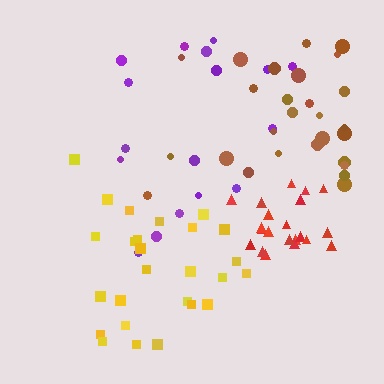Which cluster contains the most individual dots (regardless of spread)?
Brown (27).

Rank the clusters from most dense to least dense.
red, brown, yellow, purple.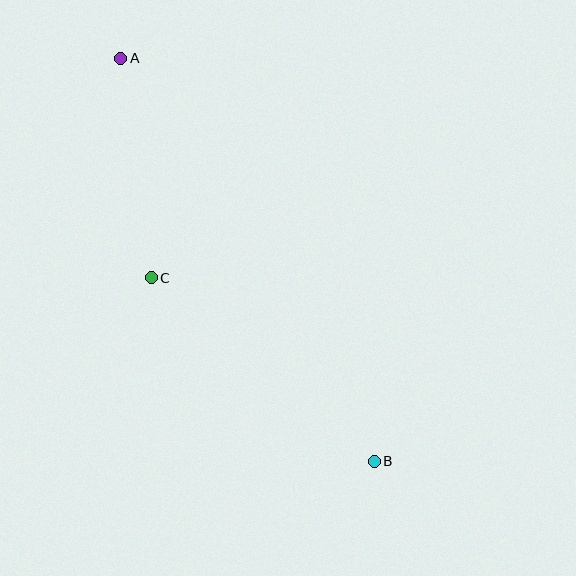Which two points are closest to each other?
Points A and C are closest to each other.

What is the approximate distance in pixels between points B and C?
The distance between B and C is approximately 289 pixels.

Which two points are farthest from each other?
Points A and B are farthest from each other.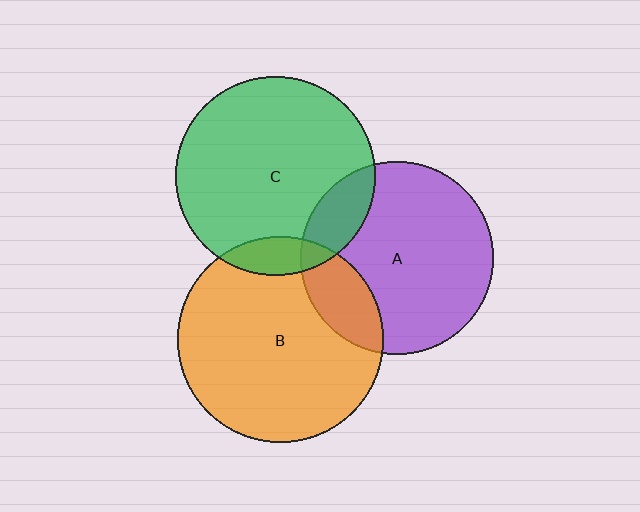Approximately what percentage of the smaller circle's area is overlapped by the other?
Approximately 20%.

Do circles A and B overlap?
Yes.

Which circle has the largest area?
Circle B (orange).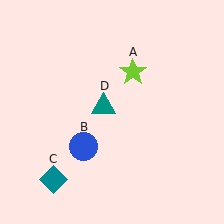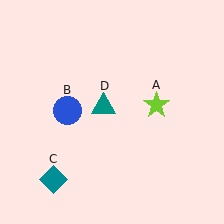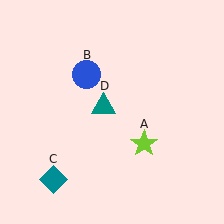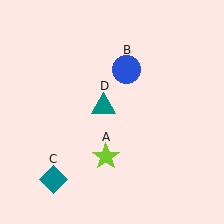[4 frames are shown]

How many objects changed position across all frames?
2 objects changed position: lime star (object A), blue circle (object B).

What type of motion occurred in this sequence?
The lime star (object A), blue circle (object B) rotated clockwise around the center of the scene.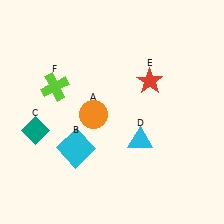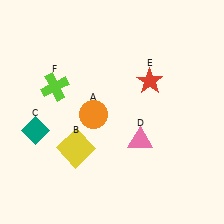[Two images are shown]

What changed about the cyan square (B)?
In Image 1, B is cyan. In Image 2, it changed to yellow.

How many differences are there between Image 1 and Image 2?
There are 2 differences between the two images.